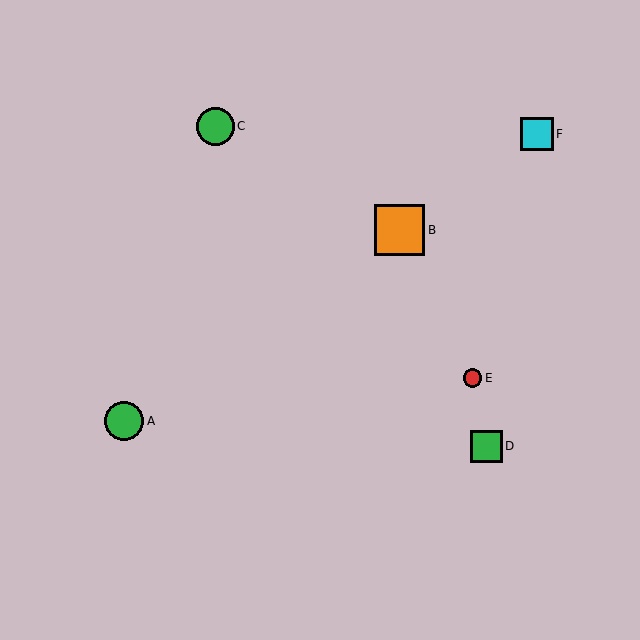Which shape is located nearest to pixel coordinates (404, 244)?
The orange square (labeled B) at (400, 230) is nearest to that location.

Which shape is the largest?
The orange square (labeled B) is the largest.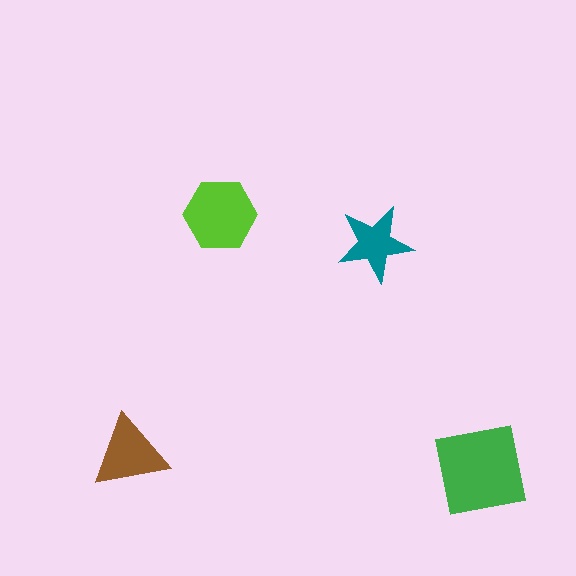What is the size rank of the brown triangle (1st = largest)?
3rd.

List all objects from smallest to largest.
The teal star, the brown triangle, the lime hexagon, the green square.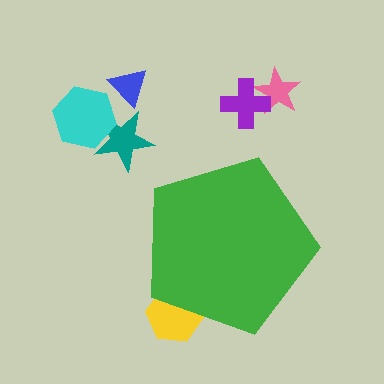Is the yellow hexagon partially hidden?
Yes, the yellow hexagon is partially hidden behind the green pentagon.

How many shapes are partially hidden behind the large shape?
1 shape is partially hidden.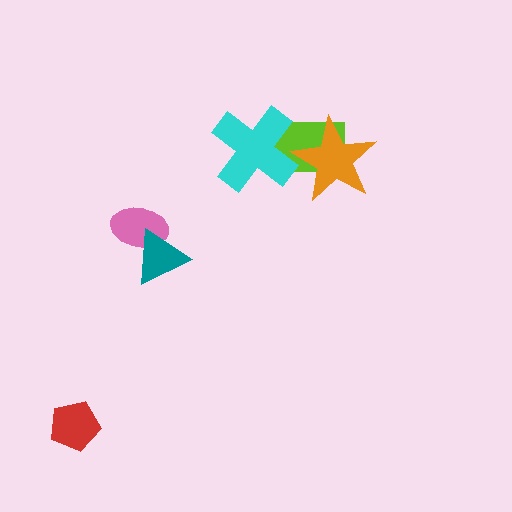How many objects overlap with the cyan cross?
2 objects overlap with the cyan cross.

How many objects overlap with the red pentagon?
0 objects overlap with the red pentagon.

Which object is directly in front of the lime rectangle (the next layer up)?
The cyan cross is directly in front of the lime rectangle.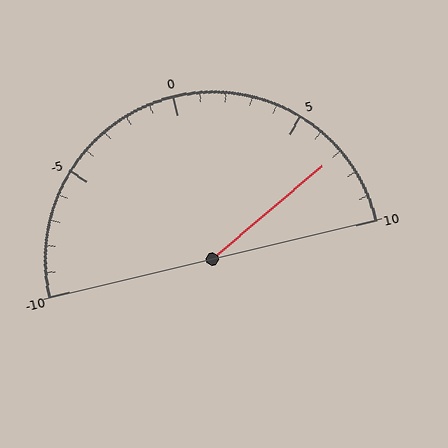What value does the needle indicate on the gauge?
The needle indicates approximately 7.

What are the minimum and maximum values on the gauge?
The gauge ranges from -10 to 10.